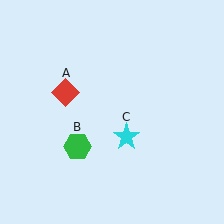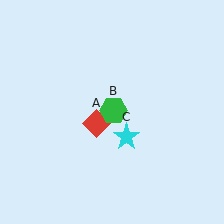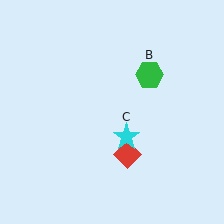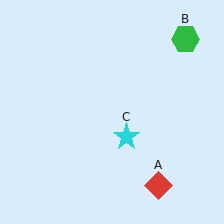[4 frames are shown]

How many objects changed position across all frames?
2 objects changed position: red diamond (object A), green hexagon (object B).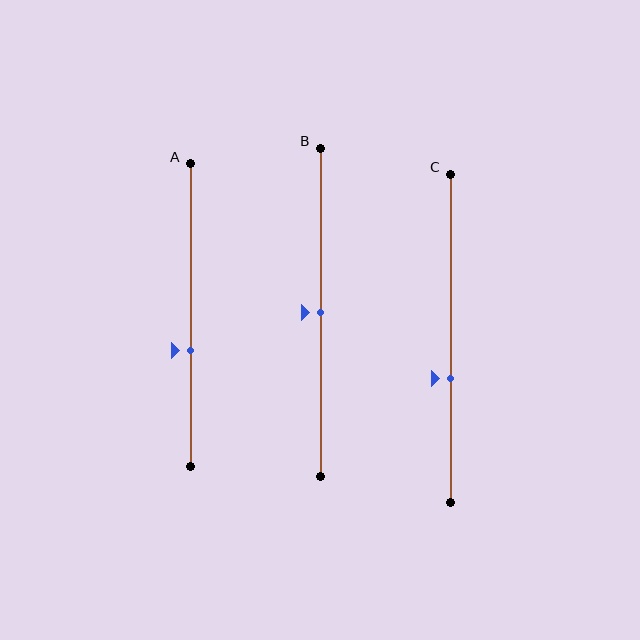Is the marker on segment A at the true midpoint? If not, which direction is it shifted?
No, the marker on segment A is shifted downward by about 12% of the segment length.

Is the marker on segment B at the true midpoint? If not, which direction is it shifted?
Yes, the marker on segment B is at the true midpoint.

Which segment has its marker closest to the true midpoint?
Segment B has its marker closest to the true midpoint.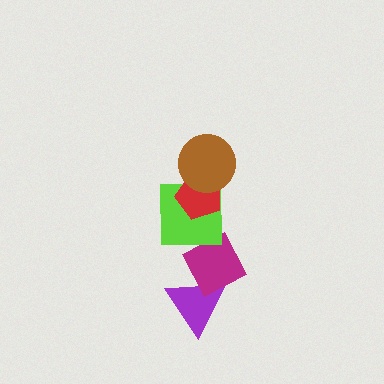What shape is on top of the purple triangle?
The magenta diamond is on top of the purple triangle.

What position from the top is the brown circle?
The brown circle is 1st from the top.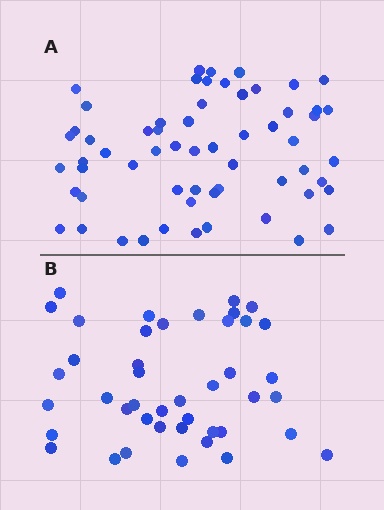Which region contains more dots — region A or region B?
Region A (the top region) has more dots.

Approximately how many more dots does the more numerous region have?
Region A has approximately 15 more dots than region B.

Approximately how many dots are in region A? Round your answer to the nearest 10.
About 60 dots.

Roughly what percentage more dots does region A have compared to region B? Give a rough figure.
About 40% more.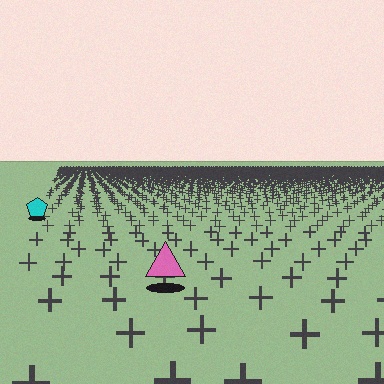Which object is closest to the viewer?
The pink triangle is closest. The texture marks near it are larger and more spread out.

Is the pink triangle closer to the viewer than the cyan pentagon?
Yes. The pink triangle is closer — you can tell from the texture gradient: the ground texture is coarser near it.